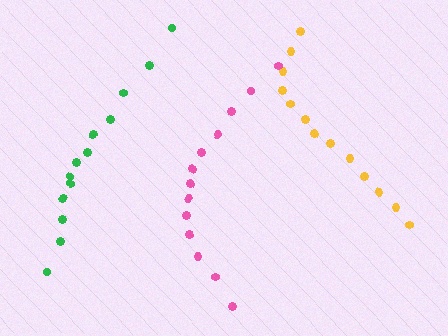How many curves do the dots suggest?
There are 3 distinct paths.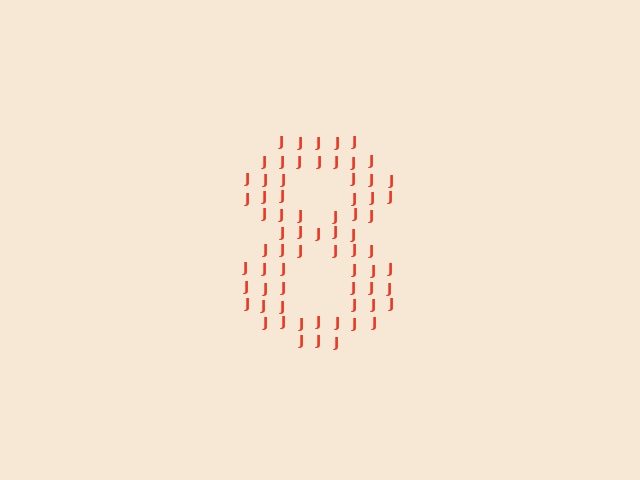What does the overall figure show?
The overall figure shows the digit 8.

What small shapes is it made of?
It is made of small letter J's.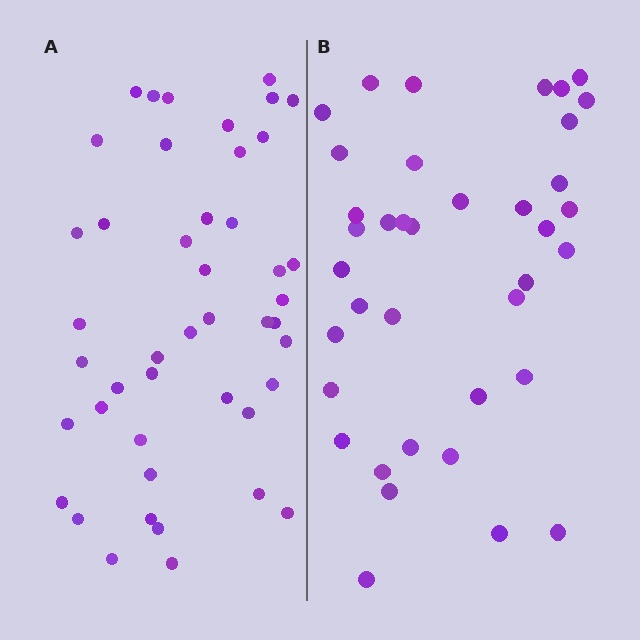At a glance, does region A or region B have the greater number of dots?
Region A (the left region) has more dots.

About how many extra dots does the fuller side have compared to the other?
Region A has roughly 8 or so more dots than region B.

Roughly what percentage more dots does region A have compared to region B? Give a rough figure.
About 20% more.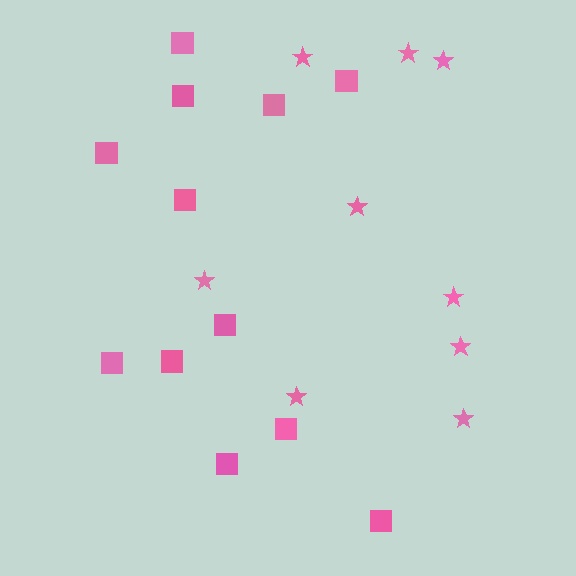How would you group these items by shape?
There are 2 groups: one group of squares (12) and one group of stars (9).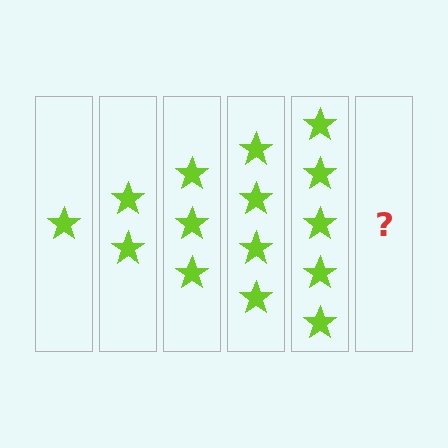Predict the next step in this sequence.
The next step is 6 stars.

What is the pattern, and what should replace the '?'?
The pattern is that each step adds one more star. The '?' should be 6 stars.